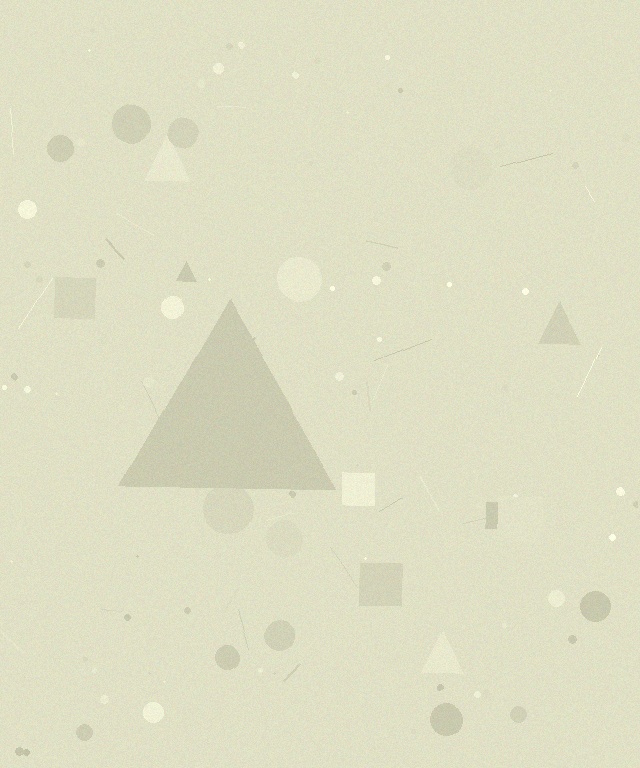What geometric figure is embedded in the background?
A triangle is embedded in the background.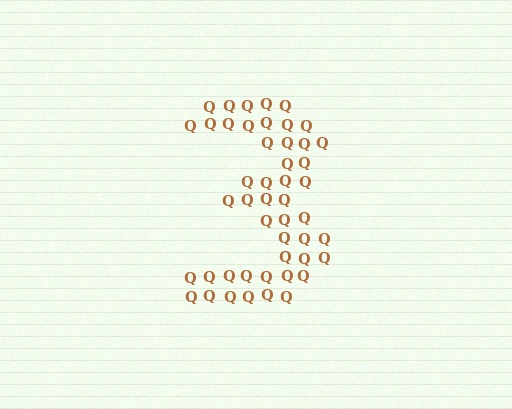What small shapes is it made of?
It is made of small letter Q's.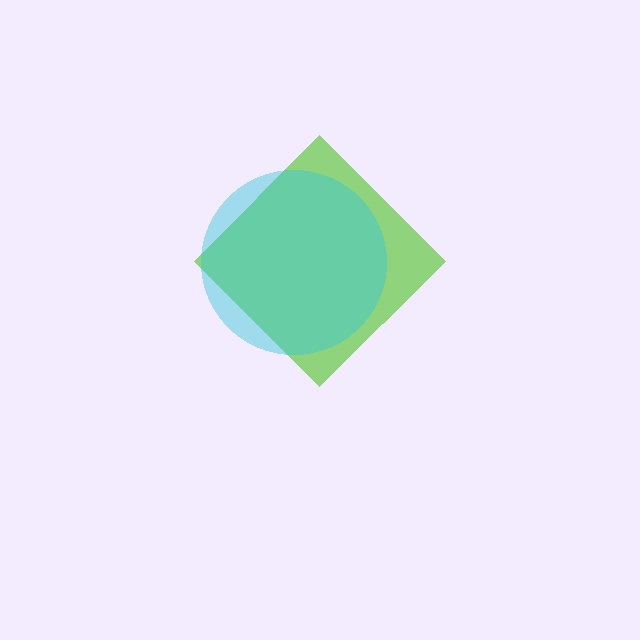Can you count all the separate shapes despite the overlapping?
Yes, there are 2 separate shapes.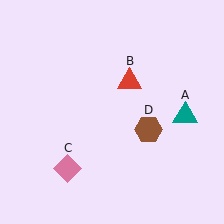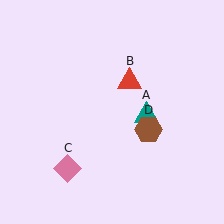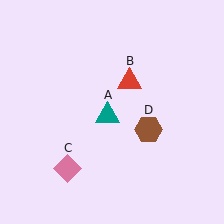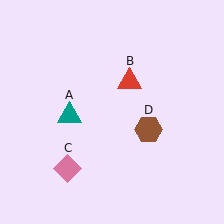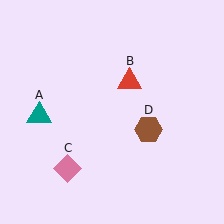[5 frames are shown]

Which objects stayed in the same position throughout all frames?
Red triangle (object B) and pink diamond (object C) and brown hexagon (object D) remained stationary.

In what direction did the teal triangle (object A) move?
The teal triangle (object A) moved left.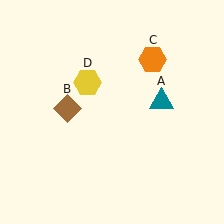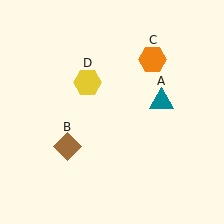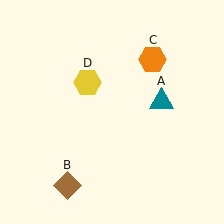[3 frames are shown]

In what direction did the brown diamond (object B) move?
The brown diamond (object B) moved down.